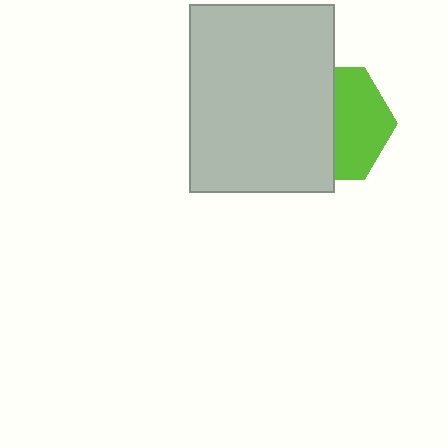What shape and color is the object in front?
The object in front is a light gray rectangle.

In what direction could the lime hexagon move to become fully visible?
The lime hexagon could move right. That would shift it out from behind the light gray rectangle entirely.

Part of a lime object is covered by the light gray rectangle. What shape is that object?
It is a hexagon.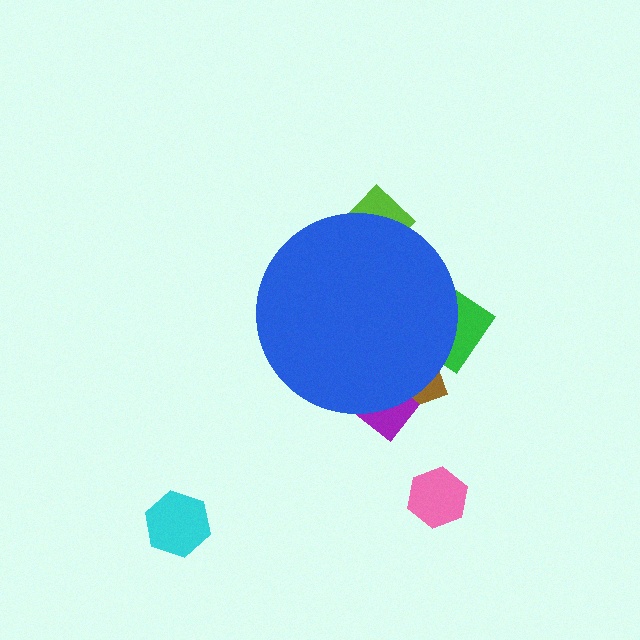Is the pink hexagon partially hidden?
No, the pink hexagon is fully visible.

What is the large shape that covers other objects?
A blue circle.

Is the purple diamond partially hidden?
Yes, the purple diamond is partially hidden behind the blue circle.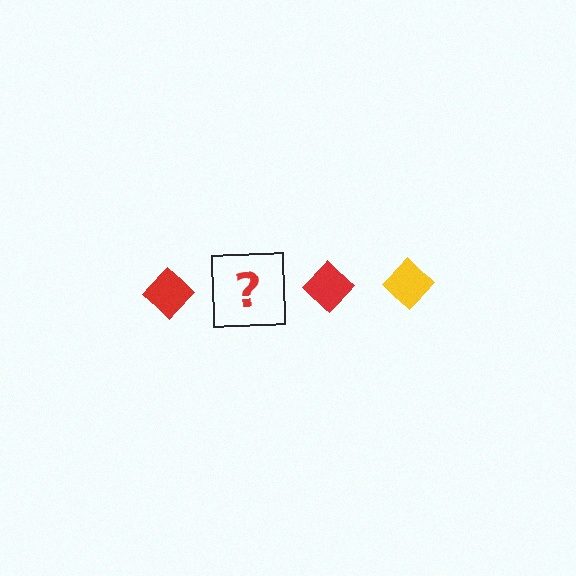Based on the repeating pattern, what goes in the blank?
The blank should be a yellow diamond.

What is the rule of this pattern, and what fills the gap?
The rule is that the pattern cycles through red, yellow diamonds. The gap should be filled with a yellow diamond.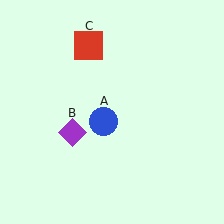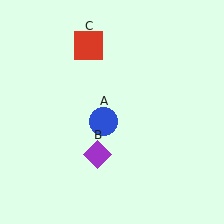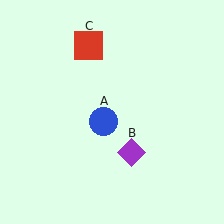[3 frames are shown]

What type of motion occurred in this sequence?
The purple diamond (object B) rotated counterclockwise around the center of the scene.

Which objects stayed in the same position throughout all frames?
Blue circle (object A) and red square (object C) remained stationary.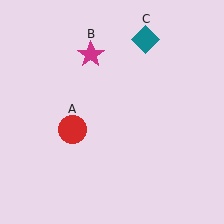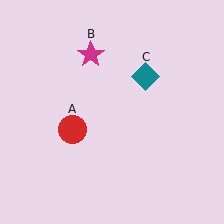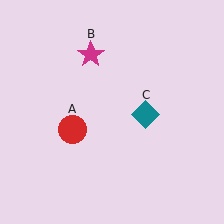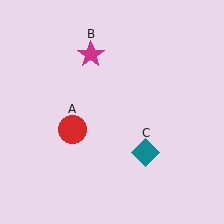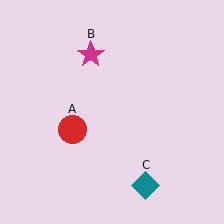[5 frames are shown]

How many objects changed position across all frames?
1 object changed position: teal diamond (object C).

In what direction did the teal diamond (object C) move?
The teal diamond (object C) moved down.